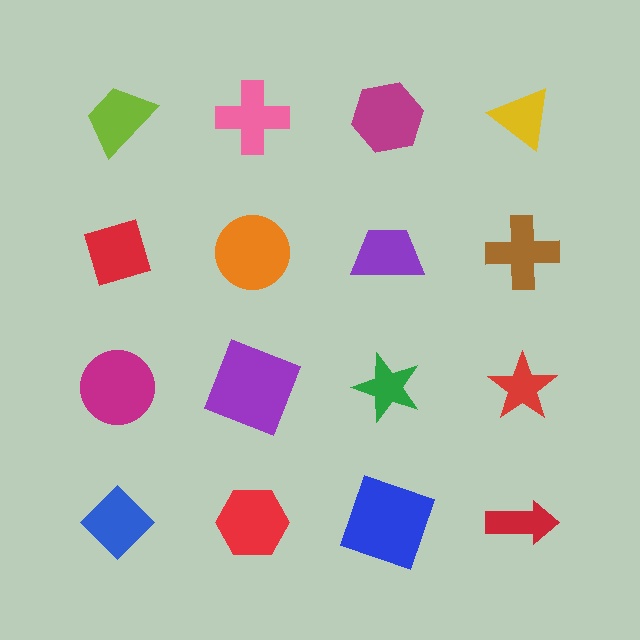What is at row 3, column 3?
A green star.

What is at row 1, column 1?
A lime trapezoid.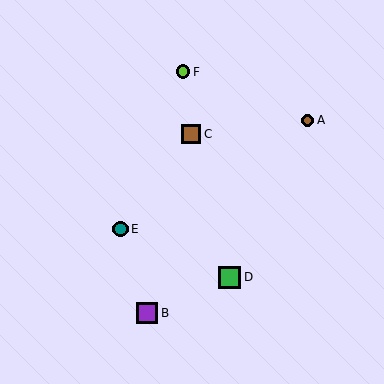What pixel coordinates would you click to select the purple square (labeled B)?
Click at (147, 313) to select the purple square B.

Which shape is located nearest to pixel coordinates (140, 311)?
The purple square (labeled B) at (147, 313) is nearest to that location.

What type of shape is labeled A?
Shape A is a brown circle.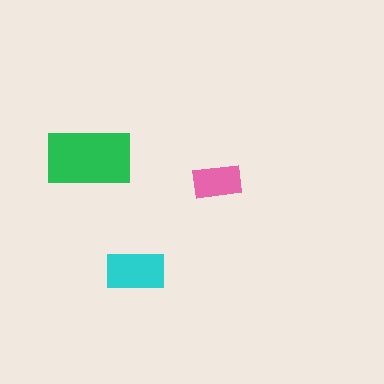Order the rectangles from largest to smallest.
the green one, the cyan one, the pink one.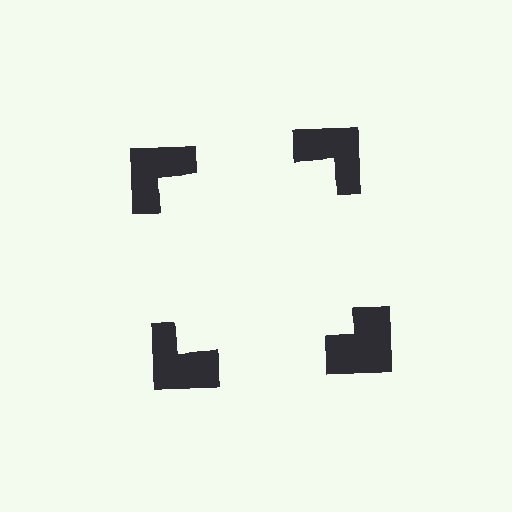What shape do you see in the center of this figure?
An illusory square — its edges are inferred from the aligned wedge cuts in the notched squares, not physically drawn.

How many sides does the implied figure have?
4 sides.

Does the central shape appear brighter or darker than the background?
It typically appears slightly brighter than the background, even though no actual brightness change is drawn.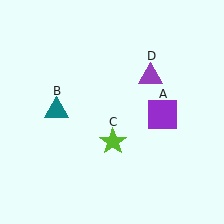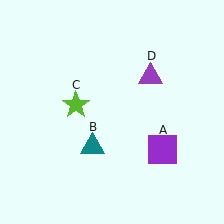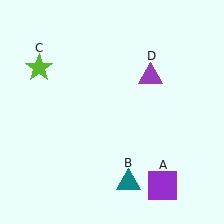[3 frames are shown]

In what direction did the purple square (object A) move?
The purple square (object A) moved down.